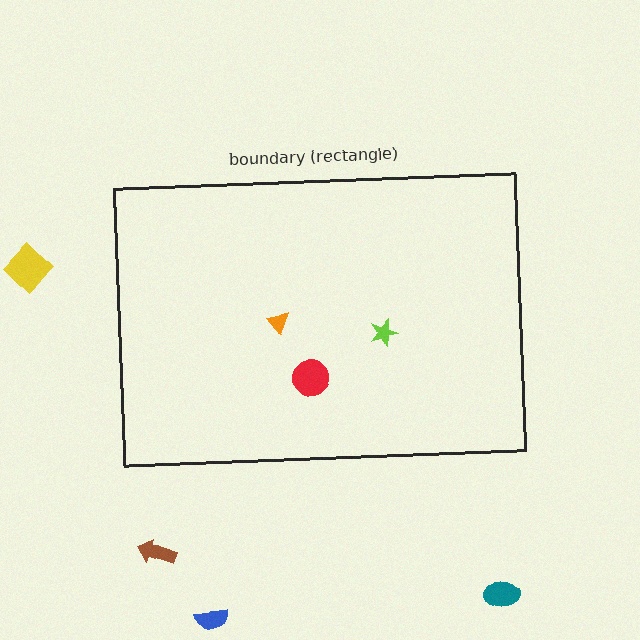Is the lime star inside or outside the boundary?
Inside.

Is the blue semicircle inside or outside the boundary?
Outside.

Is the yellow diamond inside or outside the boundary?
Outside.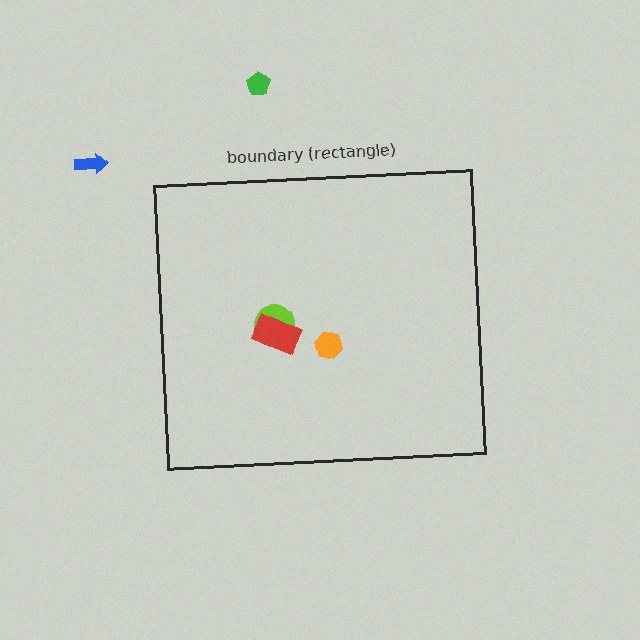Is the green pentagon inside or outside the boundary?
Outside.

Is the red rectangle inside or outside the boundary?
Inside.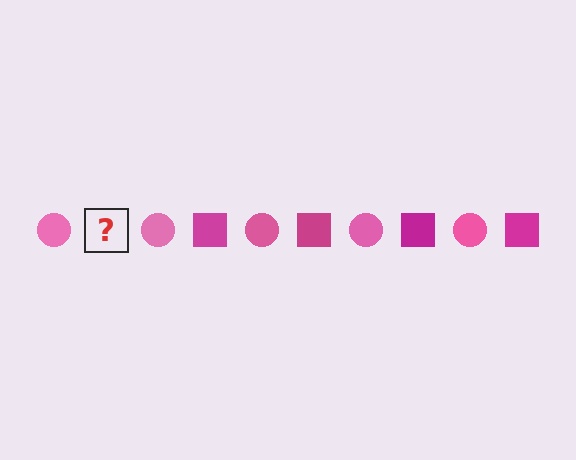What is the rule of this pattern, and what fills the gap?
The rule is that the pattern alternates between pink circle and magenta square. The gap should be filled with a magenta square.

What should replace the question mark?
The question mark should be replaced with a magenta square.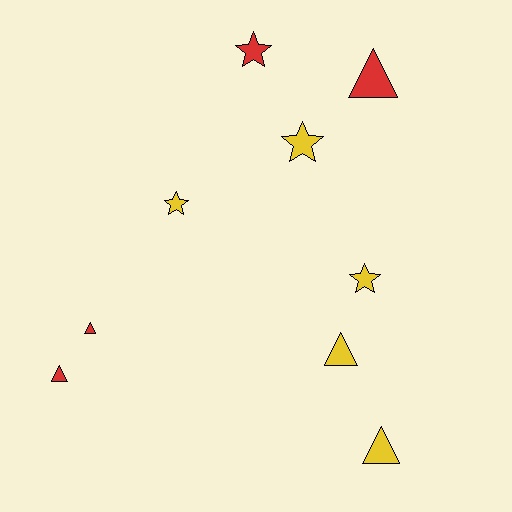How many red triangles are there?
There are 3 red triangles.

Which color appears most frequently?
Yellow, with 5 objects.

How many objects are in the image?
There are 9 objects.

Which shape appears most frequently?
Triangle, with 5 objects.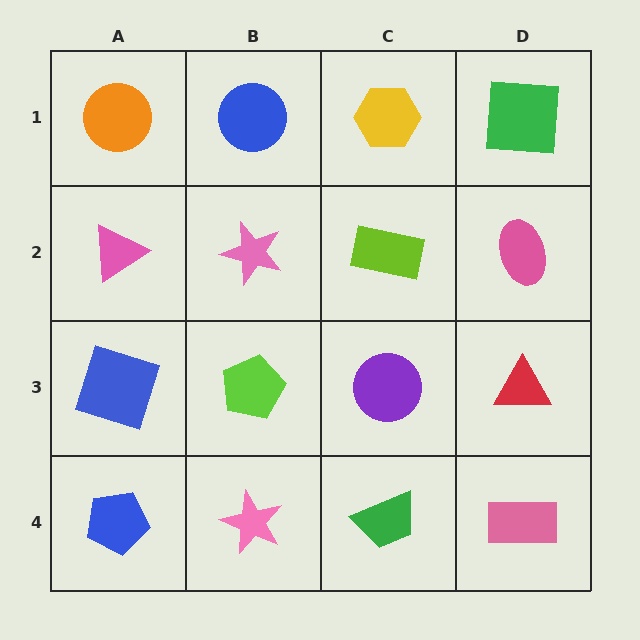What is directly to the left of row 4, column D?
A green trapezoid.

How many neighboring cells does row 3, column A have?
3.